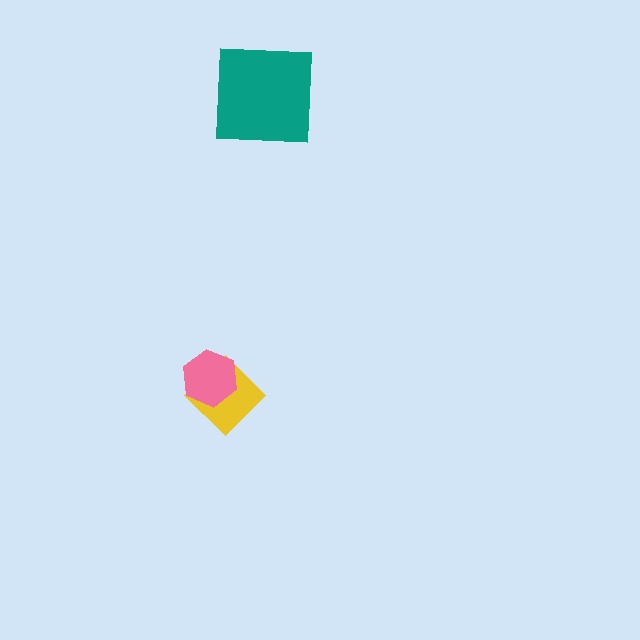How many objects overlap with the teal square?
0 objects overlap with the teal square.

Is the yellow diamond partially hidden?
Yes, it is partially covered by another shape.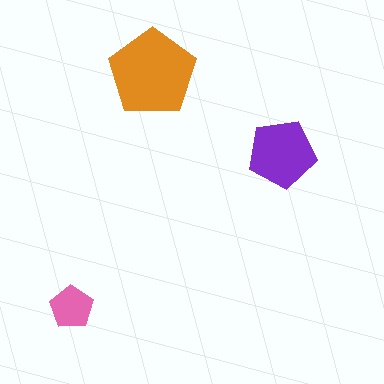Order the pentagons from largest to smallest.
the orange one, the purple one, the pink one.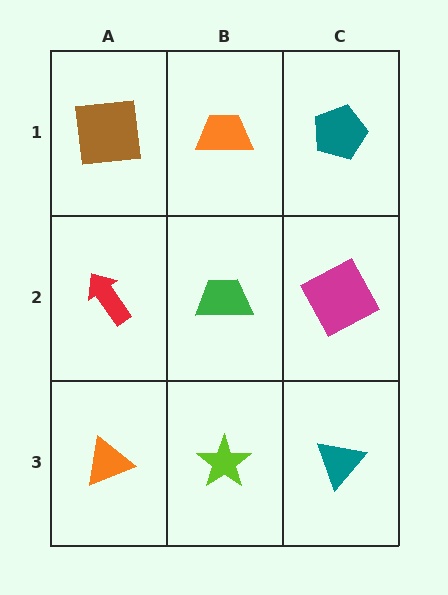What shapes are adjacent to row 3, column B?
A green trapezoid (row 2, column B), an orange triangle (row 3, column A), a teal triangle (row 3, column C).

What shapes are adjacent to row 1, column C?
A magenta square (row 2, column C), an orange trapezoid (row 1, column B).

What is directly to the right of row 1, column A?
An orange trapezoid.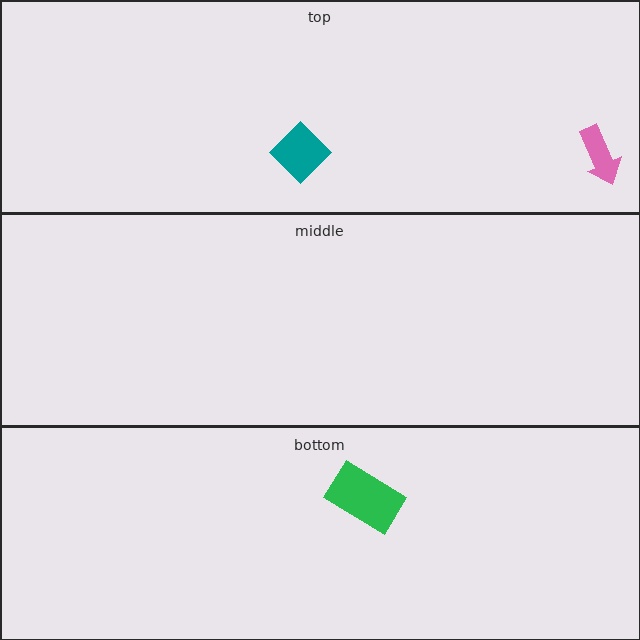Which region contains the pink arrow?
The top region.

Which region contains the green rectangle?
The bottom region.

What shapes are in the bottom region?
The green rectangle.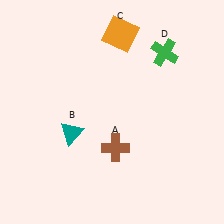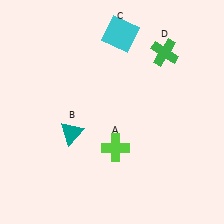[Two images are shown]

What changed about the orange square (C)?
In Image 1, C is orange. In Image 2, it changed to cyan.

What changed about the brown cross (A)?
In Image 1, A is brown. In Image 2, it changed to lime.